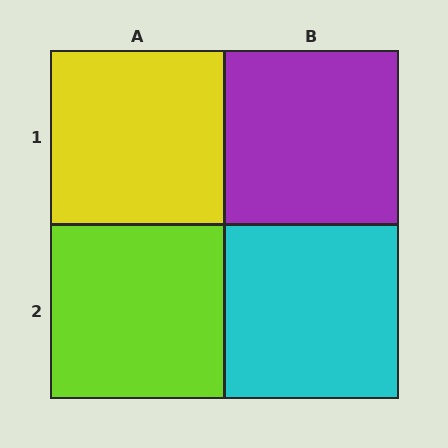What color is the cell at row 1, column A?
Yellow.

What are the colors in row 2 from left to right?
Lime, cyan.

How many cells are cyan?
1 cell is cyan.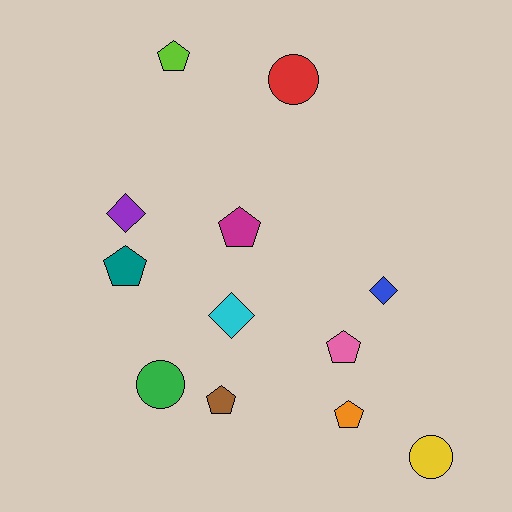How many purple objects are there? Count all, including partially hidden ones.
There is 1 purple object.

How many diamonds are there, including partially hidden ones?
There are 3 diamonds.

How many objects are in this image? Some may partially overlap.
There are 12 objects.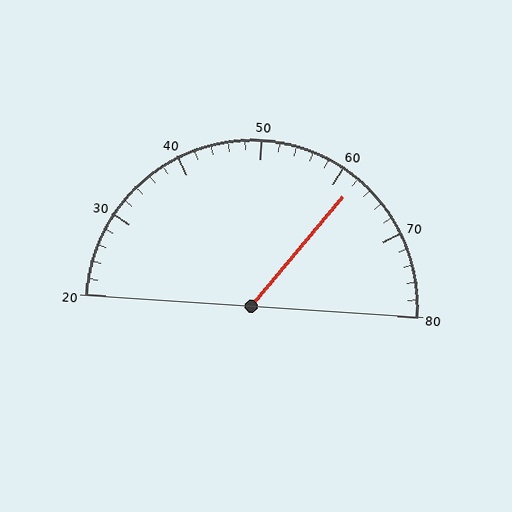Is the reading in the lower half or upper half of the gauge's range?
The reading is in the upper half of the range (20 to 80).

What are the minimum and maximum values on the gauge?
The gauge ranges from 20 to 80.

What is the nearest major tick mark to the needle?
The nearest major tick mark is 60.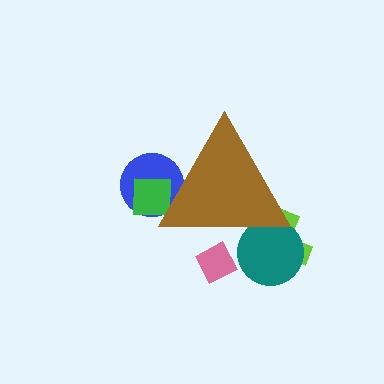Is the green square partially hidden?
Yes, the green square is partially hidden behind the brown triangle.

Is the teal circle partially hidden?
Yes, the teal circle is partially hidden behind the brown triangle.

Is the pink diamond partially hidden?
Yes, the pink diamond is partially hidden behind the brown triangle.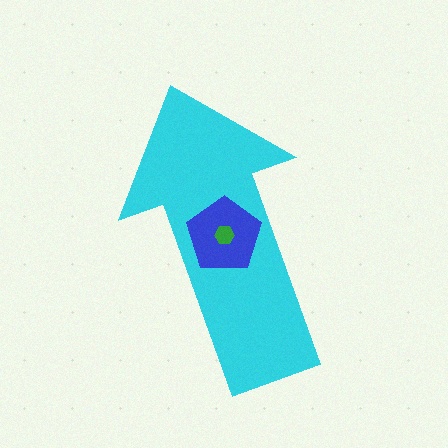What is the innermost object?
The green hexagon.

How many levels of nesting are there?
3.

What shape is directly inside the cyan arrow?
The blue pentagon.